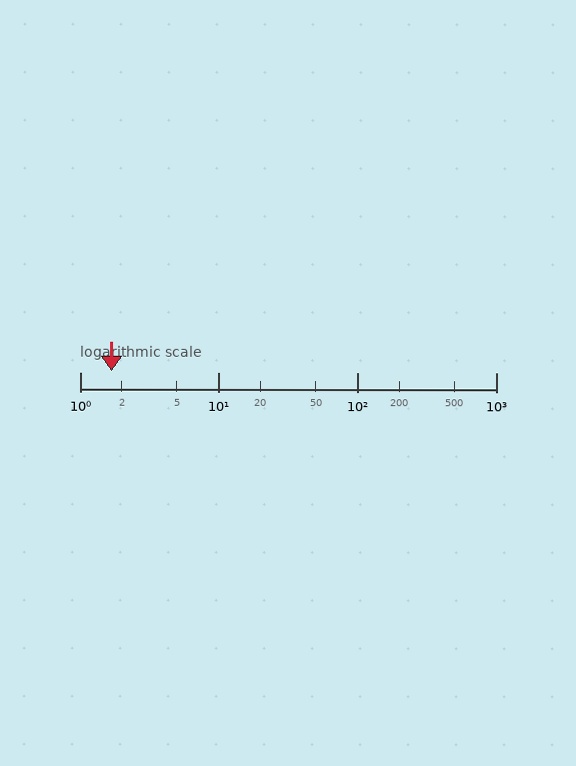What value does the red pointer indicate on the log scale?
The pointer indicates approximately 1.7.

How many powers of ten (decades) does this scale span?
The scale spans 3 decades, from 1 to 1000.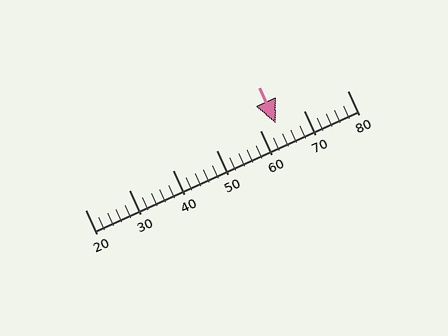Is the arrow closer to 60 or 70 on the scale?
The arrow is closer to 60.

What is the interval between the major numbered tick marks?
The major tick marks are spaced 10 units apart.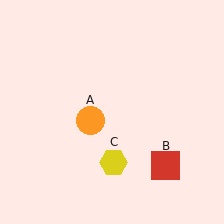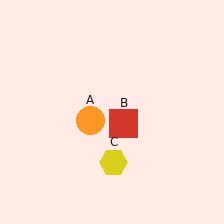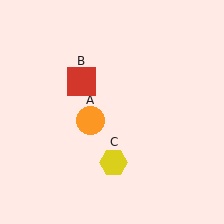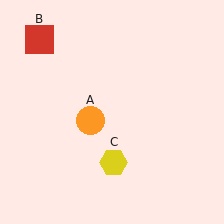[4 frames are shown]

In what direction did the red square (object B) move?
The red square (object B) moved up and to the left.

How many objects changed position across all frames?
1 object changed position: red square (object B).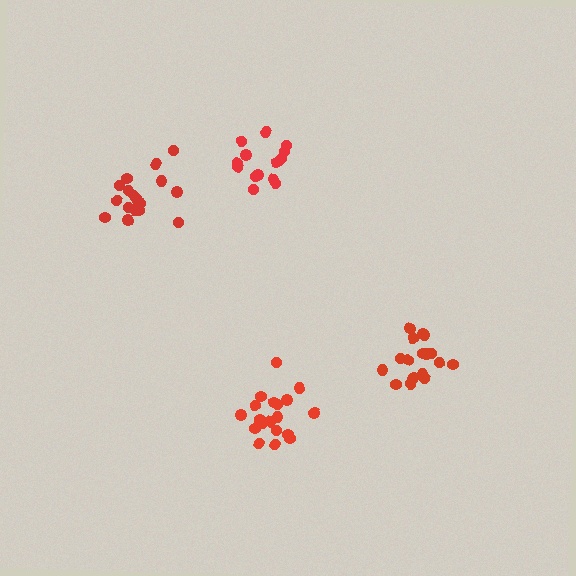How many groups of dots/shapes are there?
There are 4 groups.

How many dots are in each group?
Group 1: 20 dots, Group 2: 17 dots, Group 3: 17 dots, Group 4: 14 dots (68 total).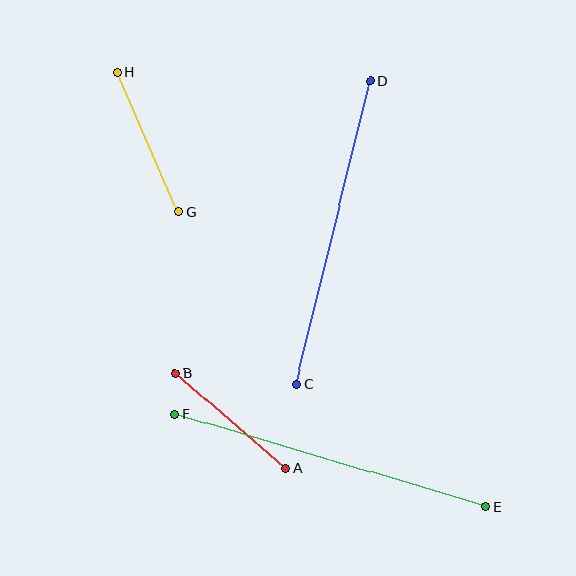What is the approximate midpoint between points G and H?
The midpoint is at approximately (148, 142) pixels.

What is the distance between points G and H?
The distance is approximately 152 pixels.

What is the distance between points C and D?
The distance is approximately 312 pixels.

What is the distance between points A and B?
The distance is approximately 146 pixels.